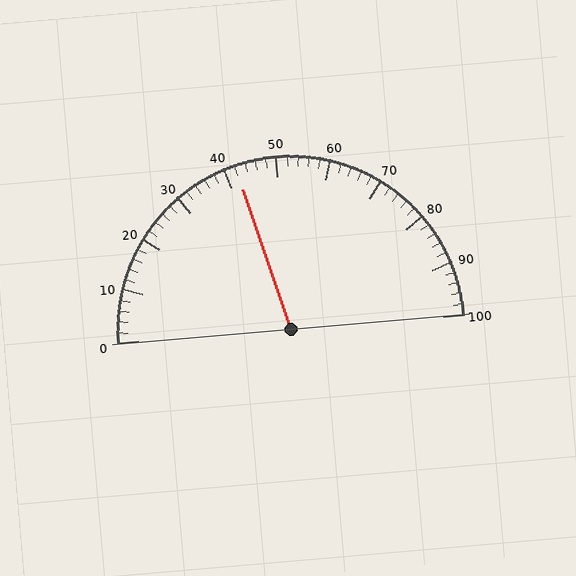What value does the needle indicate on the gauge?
The needle indicates approximately 42.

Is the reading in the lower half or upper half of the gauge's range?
The reading is in the lower half of the range (0 to 100).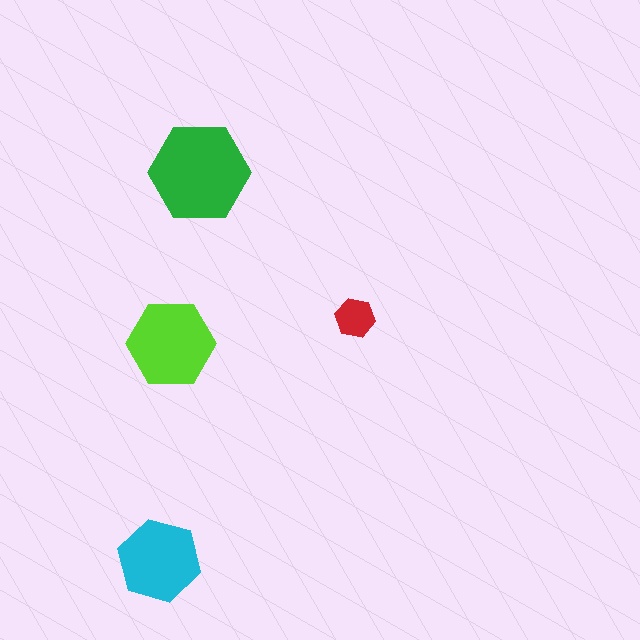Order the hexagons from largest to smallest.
the green one, the lime one, the cyan one, the red one.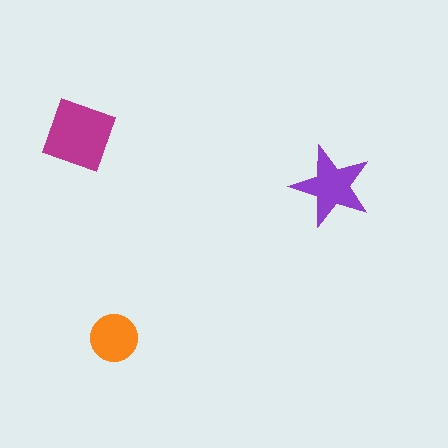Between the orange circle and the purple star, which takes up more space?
The purple star.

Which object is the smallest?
The orange circle.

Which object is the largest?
The magenta square.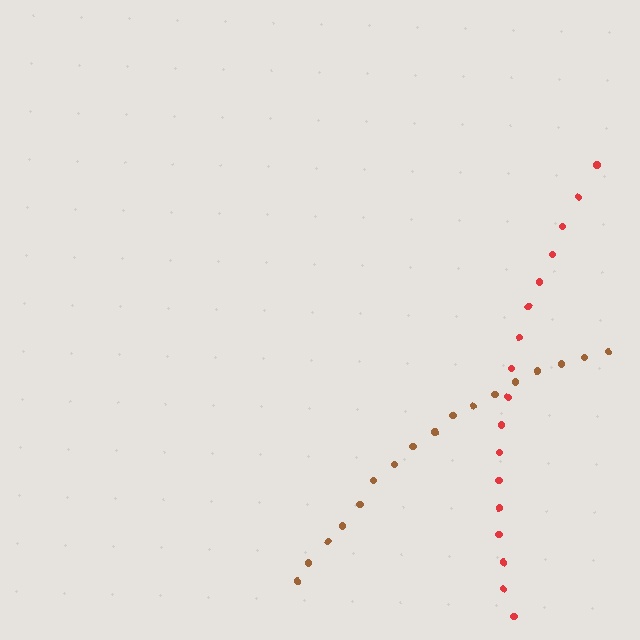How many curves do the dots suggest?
There are 2 distinct paths.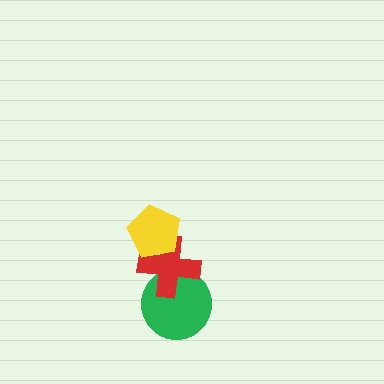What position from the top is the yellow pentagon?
The yellow pentagon is 1st from the top.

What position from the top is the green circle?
The green circle is 3rd from the top.